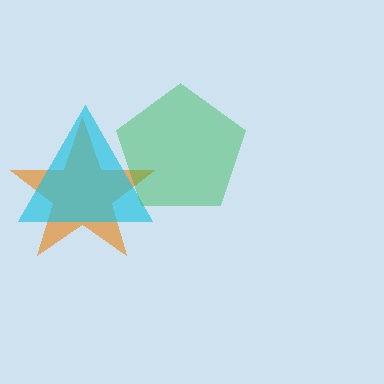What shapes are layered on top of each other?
The layered shapes are: an orange star, a cyan triangle, a green pentagon.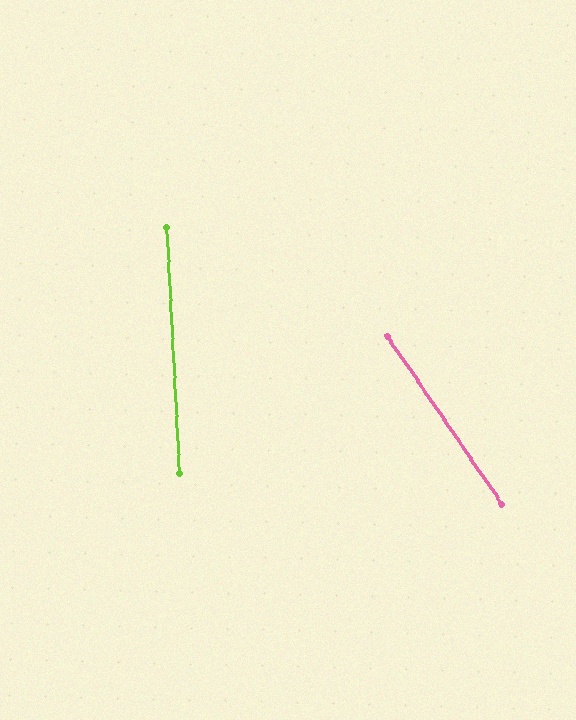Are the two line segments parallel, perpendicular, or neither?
Neither parallel nor perpendicular — they differ by about 31°.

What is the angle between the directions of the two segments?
Approximately 31 degrees.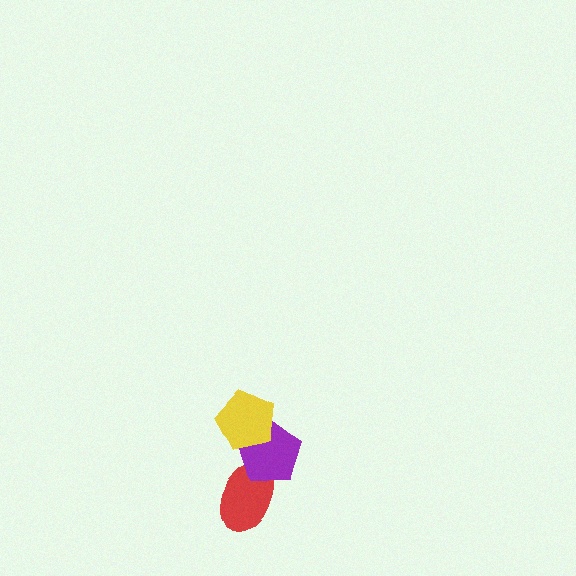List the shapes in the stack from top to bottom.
From top to bottom: the yellow pentagon, the purple pentagon, the red ellipse.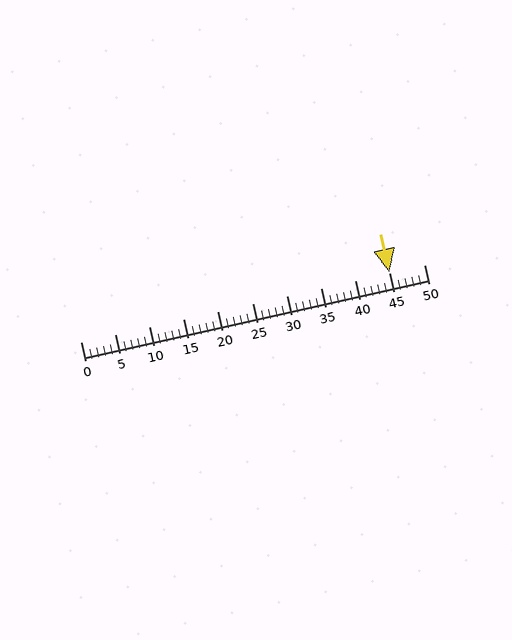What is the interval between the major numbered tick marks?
The major tick marks are spaced 5 units apart.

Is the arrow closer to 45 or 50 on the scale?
The arrow is closer to 45.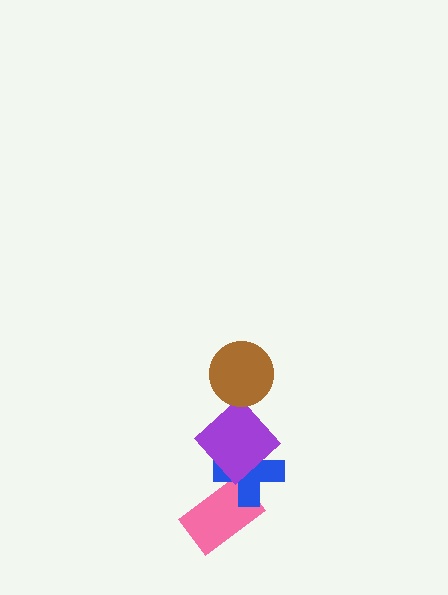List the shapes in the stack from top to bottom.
From top to bottom: the brown circle, the purple diamond, the blue cross, the pink rectangle.